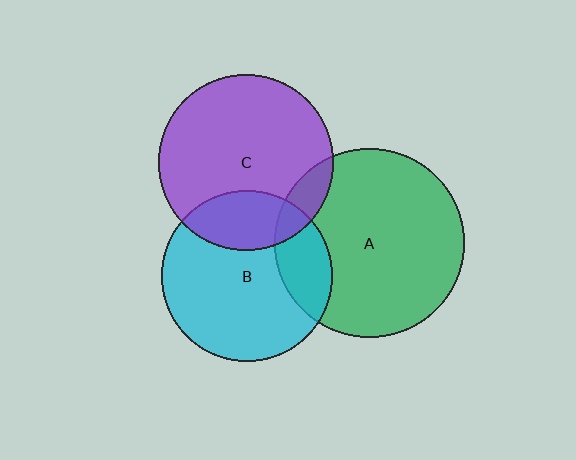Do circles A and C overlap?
Yes.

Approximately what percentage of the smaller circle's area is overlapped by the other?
Approximately 10%.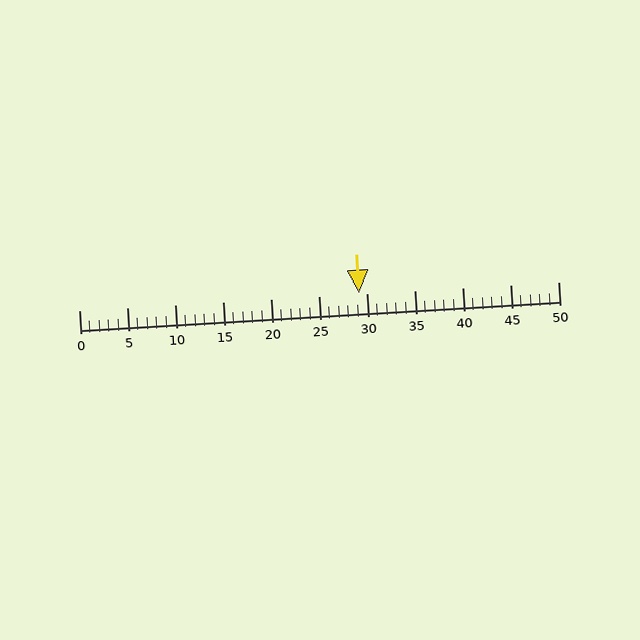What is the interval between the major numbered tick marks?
The major tick marks are spaced 5 units apart.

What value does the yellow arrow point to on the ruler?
The yellow arrow points to approximately 29.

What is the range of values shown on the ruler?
The ruler shows values from 0 to 50.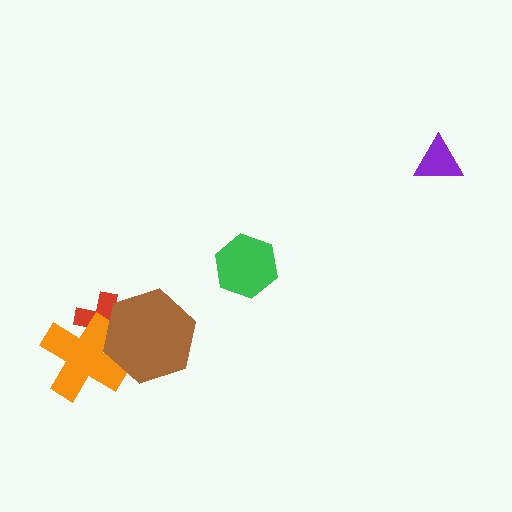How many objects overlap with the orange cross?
2 objects overlap with the orange cross.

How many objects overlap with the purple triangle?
0 objects overlap with the purple triangle.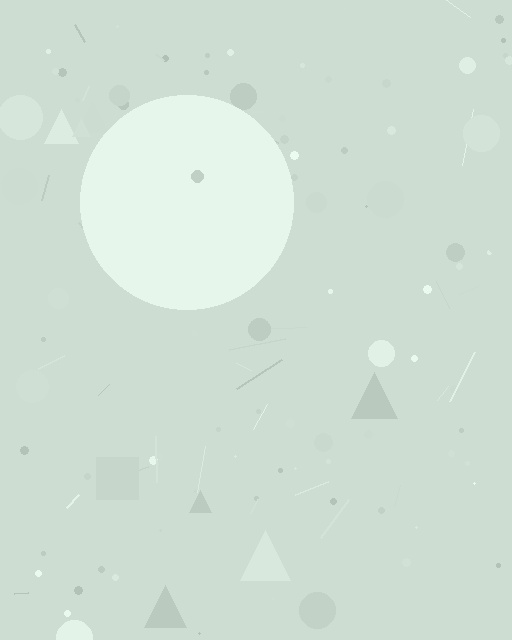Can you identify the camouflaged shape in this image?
The camouflaged shape is a circle.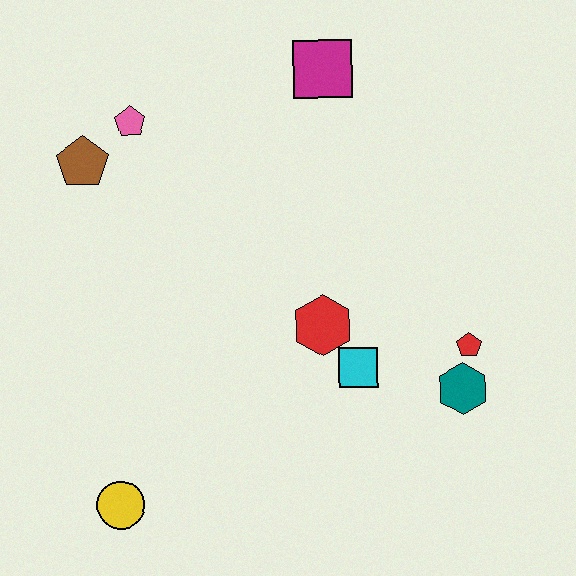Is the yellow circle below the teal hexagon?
Yes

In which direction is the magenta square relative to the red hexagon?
The magenta square is above the red hexagon.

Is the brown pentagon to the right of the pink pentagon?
No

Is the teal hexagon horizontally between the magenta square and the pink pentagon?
No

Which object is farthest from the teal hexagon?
The brown pentagon is farthest from the teal hexagon.